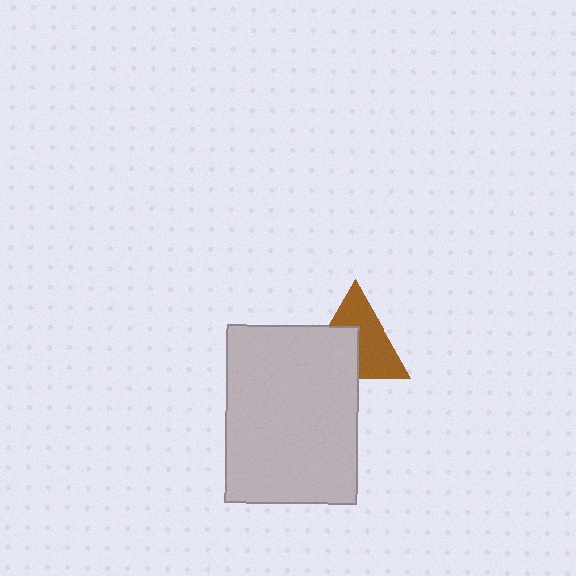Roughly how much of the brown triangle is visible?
About half of it is visible (roughly 57%).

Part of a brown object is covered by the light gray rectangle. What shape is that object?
It is a triangle.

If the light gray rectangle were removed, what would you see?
You would see the complete brown triangle.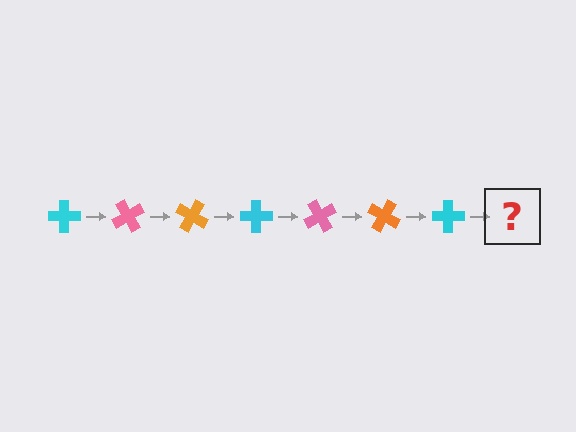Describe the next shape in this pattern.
It should be a pink cross, rotated 420 degrees from the start.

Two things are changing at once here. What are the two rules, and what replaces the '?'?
The two rules are that it rotates 60 degrees each step and the color cycles through cyan, pink, and orange. The '?' should be a pink cross, rotated 420 degrees from the start.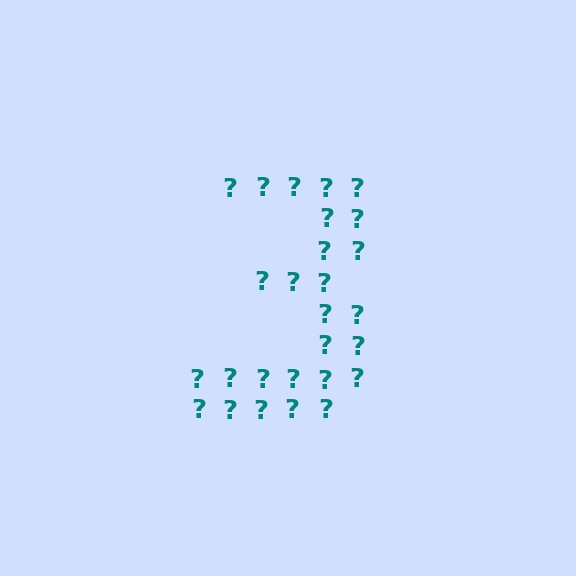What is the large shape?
The large shape is the digit 3.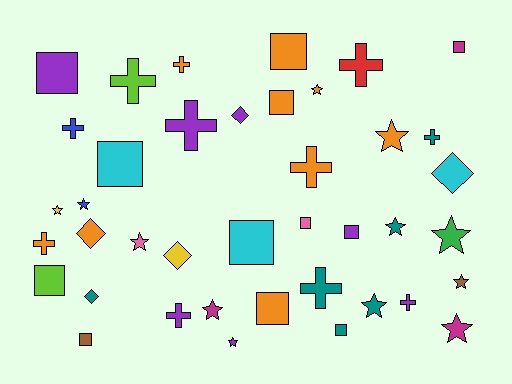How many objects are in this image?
There are 40 objects.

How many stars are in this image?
There are 12 stars.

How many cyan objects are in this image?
There are 3 cyan objects.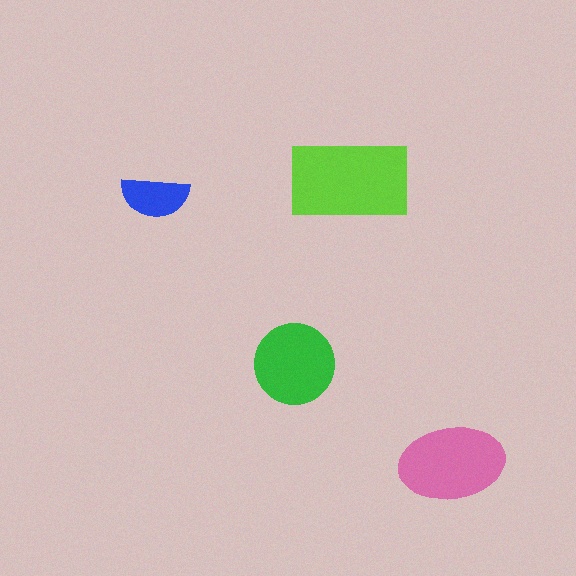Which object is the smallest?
The blue semicircle.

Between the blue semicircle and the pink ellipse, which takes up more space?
The pink ellipse.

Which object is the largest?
The lime rectangle.